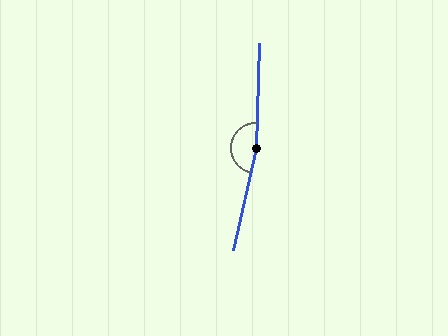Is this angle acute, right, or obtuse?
It is obtuse.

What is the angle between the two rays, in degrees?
Approximately 169 degrees.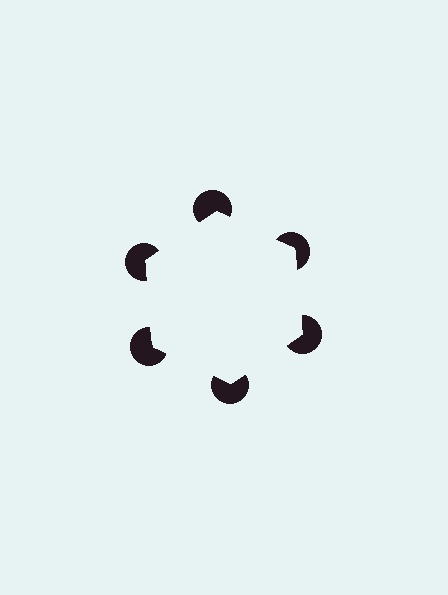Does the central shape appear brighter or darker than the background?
It typically appears slightly brighter than the background, even though no actual brightness change is drawn.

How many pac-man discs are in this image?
There are 6 — one at each vertex of the illusory hexagon.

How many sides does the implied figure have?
6 sides.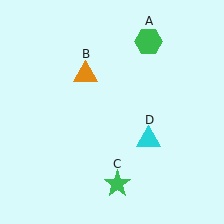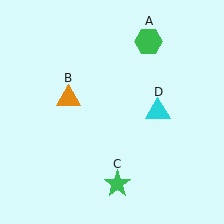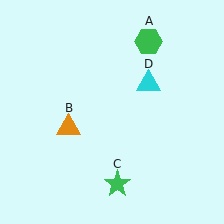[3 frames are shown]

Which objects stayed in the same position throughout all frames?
Green hexagon (object A) and green star (object C) remained stationary.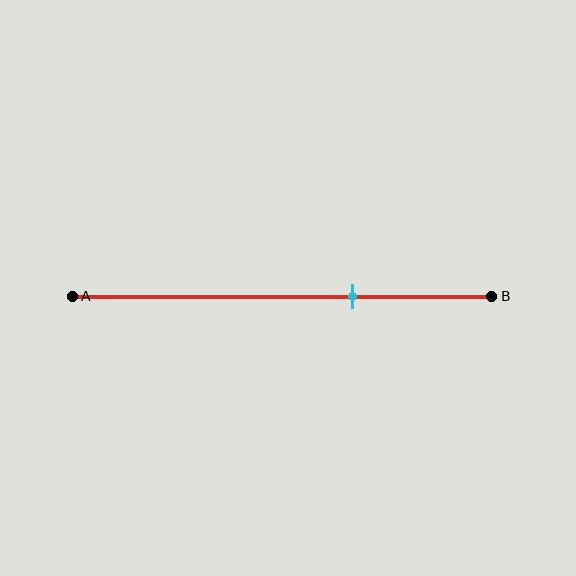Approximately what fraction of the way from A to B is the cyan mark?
The cyan mark is approximately 65% of the way from A to B.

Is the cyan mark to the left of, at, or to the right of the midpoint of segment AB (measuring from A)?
The cyan mark is to the right of the midpoint of segment AB.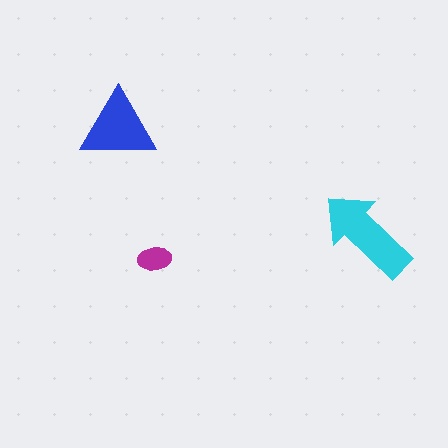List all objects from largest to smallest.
The cyan arrow, the blue triangle, the magenta ellipse.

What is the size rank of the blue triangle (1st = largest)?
2nd.